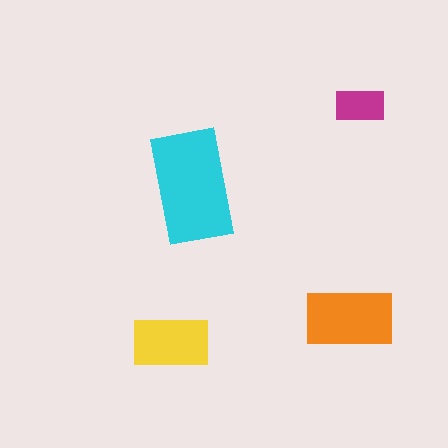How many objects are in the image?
There are 4 objects in the image.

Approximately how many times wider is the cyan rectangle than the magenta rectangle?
About 2.5 times wider.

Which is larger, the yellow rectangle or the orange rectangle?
The orange one.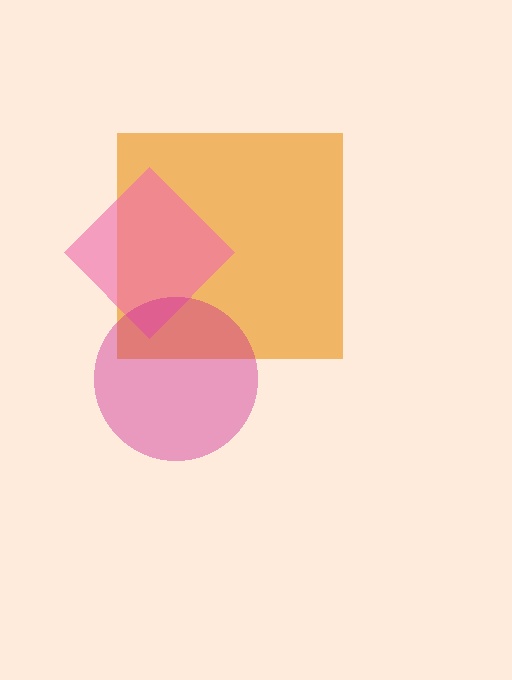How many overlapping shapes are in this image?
There are 3 overlapping shapes in the image.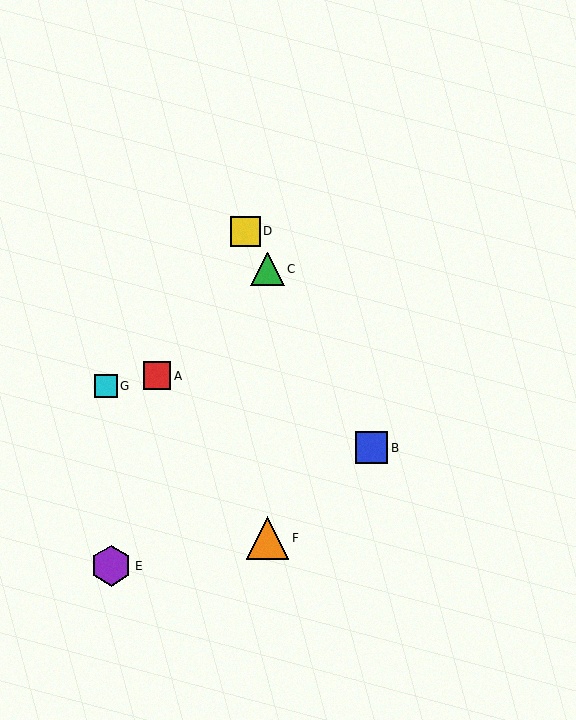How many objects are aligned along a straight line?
3 objects (B, C, D) are aligned along a straight line.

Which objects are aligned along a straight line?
Objects B, C, D are aligned along a straight line.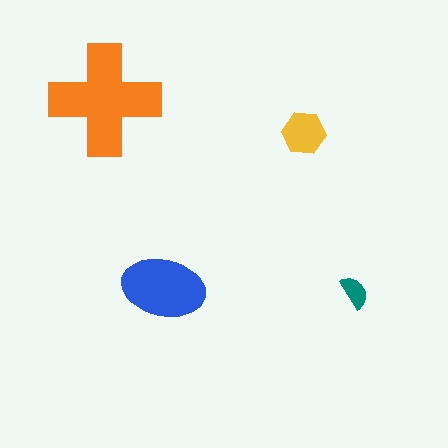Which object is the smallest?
The teal semicircle.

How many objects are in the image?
There are 4 objects in the image.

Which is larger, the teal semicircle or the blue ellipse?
The blue ellipse.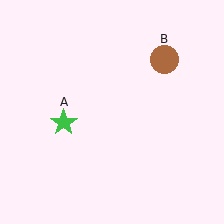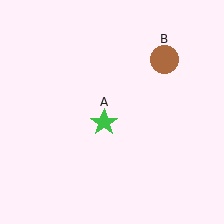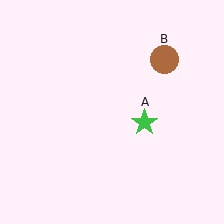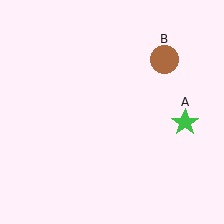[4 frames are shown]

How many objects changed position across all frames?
1 object changed position: green star (object A).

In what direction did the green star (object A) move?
The green star (object A) moved right.